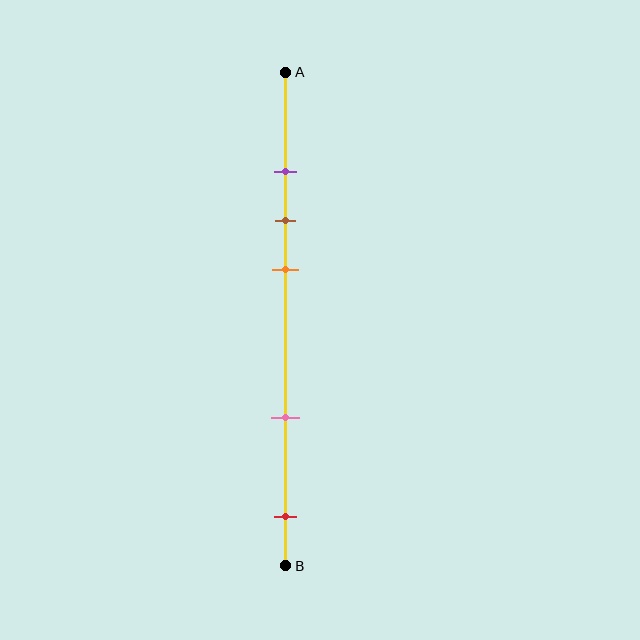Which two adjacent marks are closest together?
The purple and brown marks are the closest adjacent pair.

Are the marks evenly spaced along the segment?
No, the marks are not evenly spaced.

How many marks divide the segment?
There are 5 marks dividing the segment.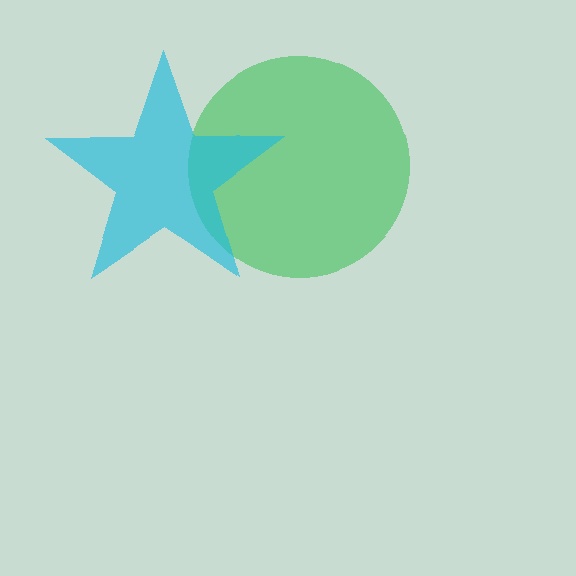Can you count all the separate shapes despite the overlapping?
Yes, there are 2 separate shapes.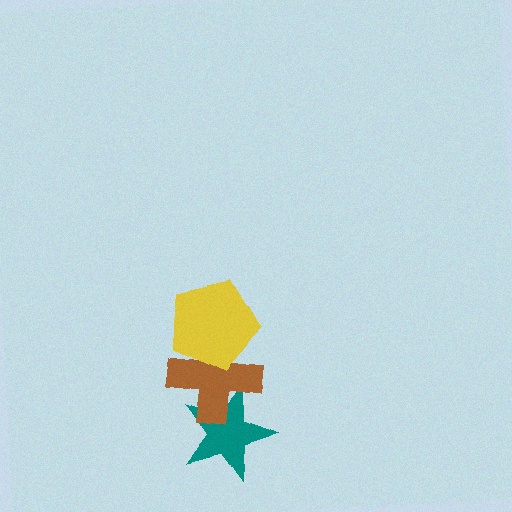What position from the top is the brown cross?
The brown cross is 2nd from the top.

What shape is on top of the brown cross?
The yellow pentagon is on top of the brown cross.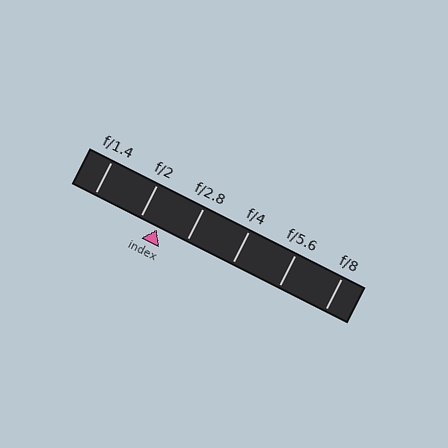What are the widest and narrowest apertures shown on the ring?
The widest aperture shown is f/1.4 and the narrowest is f/8.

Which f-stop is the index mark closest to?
The index mark is closest to f/2.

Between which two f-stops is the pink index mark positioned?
The index mark is between f/2 and f/2.8.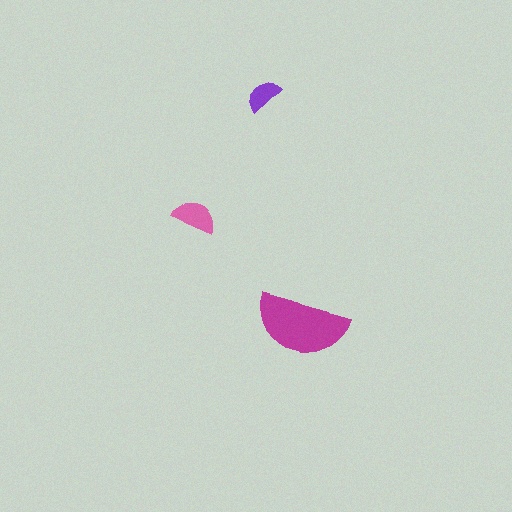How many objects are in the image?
There are 3 objects in the image.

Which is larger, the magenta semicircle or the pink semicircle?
The magenta one.